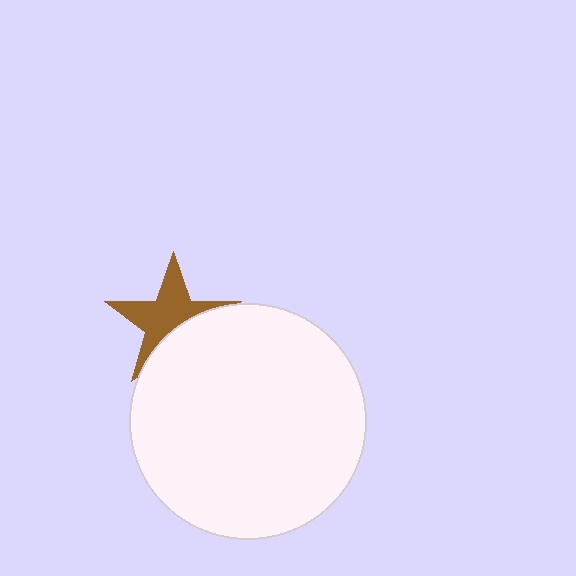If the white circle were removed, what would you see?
You would see the complete brown star.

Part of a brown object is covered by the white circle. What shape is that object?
It is a star.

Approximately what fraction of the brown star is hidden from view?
Roughly 40% of the brown star is hidden behind the white circle.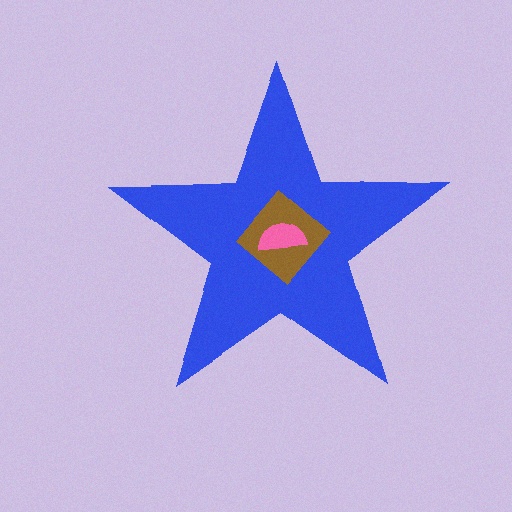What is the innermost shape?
The pink semicircle.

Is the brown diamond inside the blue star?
Yes.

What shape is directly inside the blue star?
The brown diamond.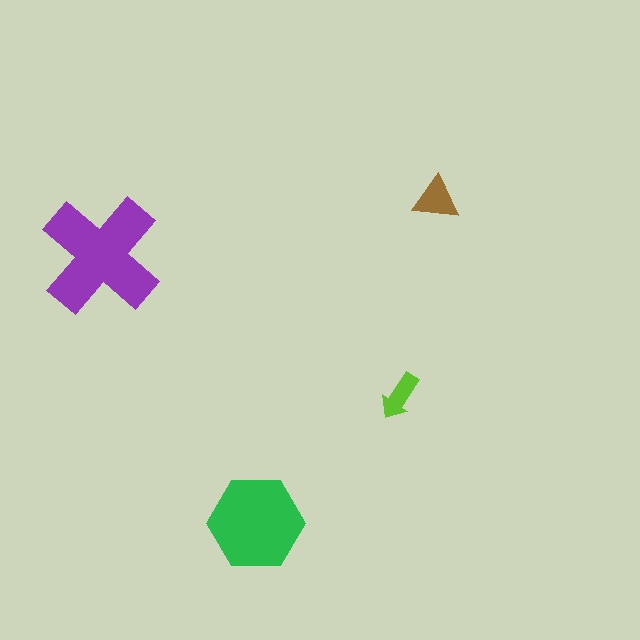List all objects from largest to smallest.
The purple cross, the green hexagon, the brown triangle, the lime arrow.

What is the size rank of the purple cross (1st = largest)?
1st.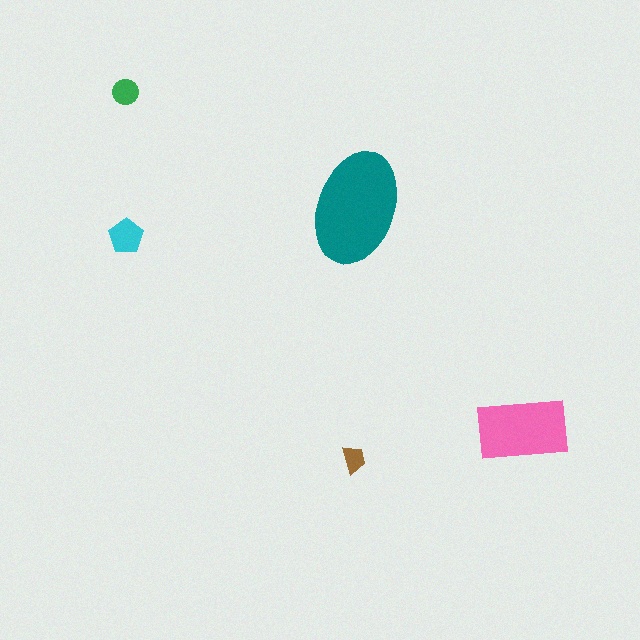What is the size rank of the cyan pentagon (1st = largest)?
3rd.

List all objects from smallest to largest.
The brown trapezoid, the green circle, the cyan pentagon, the pink rectangle, the teal ellipse.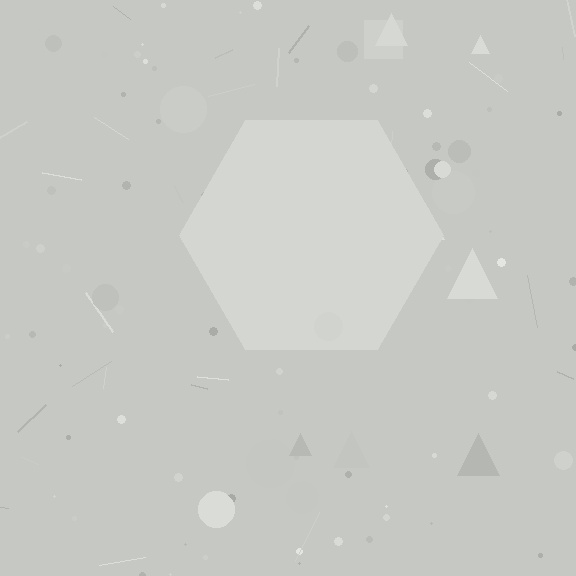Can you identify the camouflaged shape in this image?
The camouflaged shape is a hexagon.